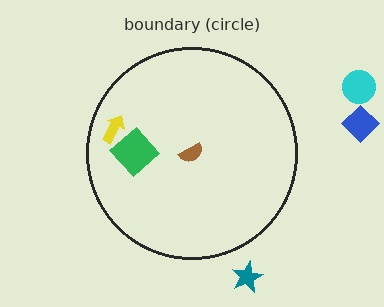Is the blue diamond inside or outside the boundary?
Outside.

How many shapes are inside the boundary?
3 inside, 3 outside.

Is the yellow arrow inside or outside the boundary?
Inside.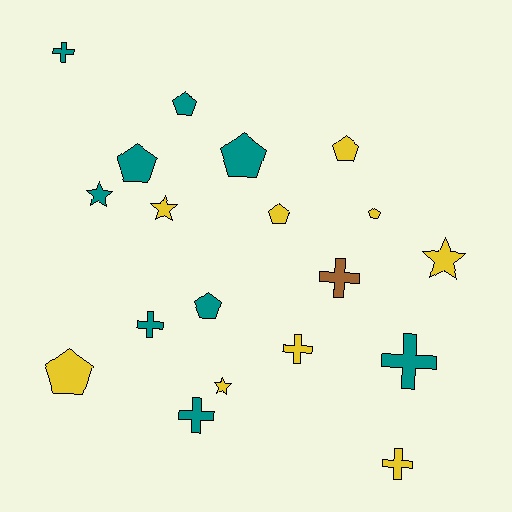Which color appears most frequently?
Yellow, with 9 objects.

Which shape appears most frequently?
Pentagon, with 8 objects.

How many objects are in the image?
There are 19 objects.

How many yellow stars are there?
There are 3 yellow stars.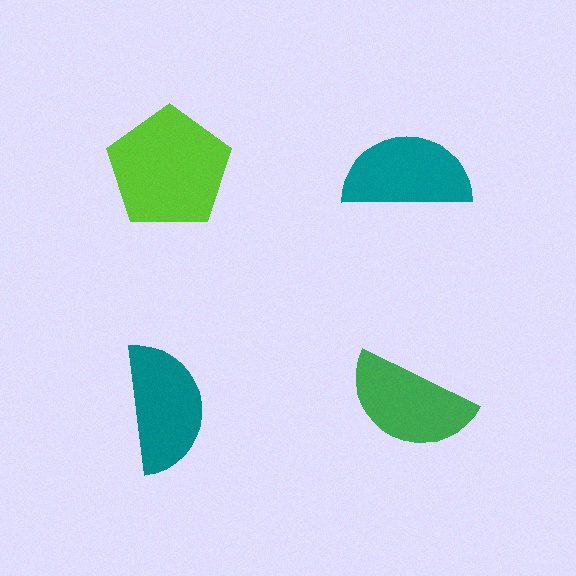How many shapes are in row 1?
2 shapes.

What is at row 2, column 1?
A teal semicircle.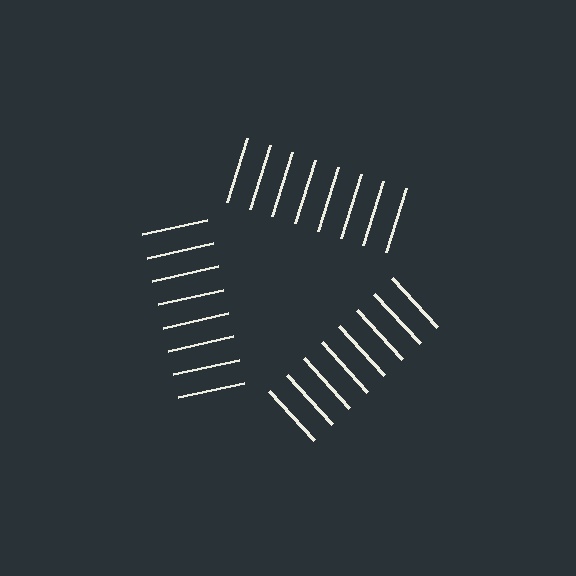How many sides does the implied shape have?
3 sides — the line-ends trace a triangle.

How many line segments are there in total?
24 — 8 along each of the 3 edges.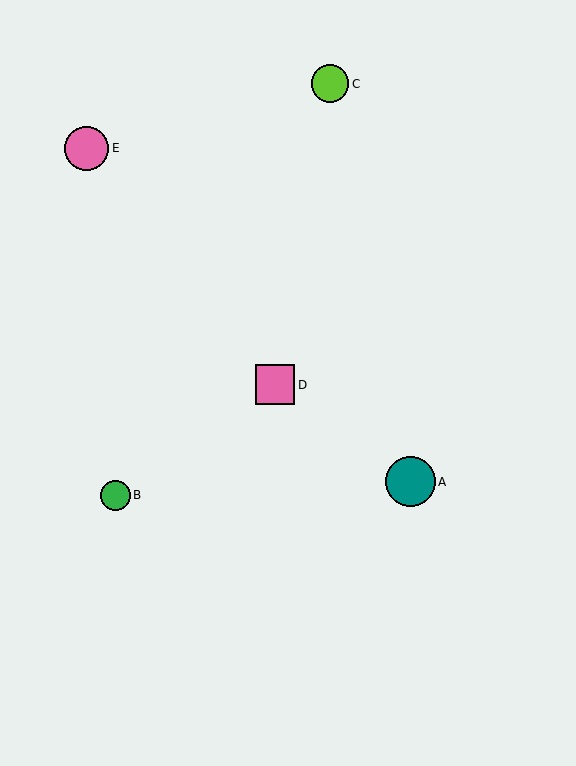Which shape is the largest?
The teal circle (labeled A) is the largest.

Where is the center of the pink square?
The center of the pink square is at (275, 385).